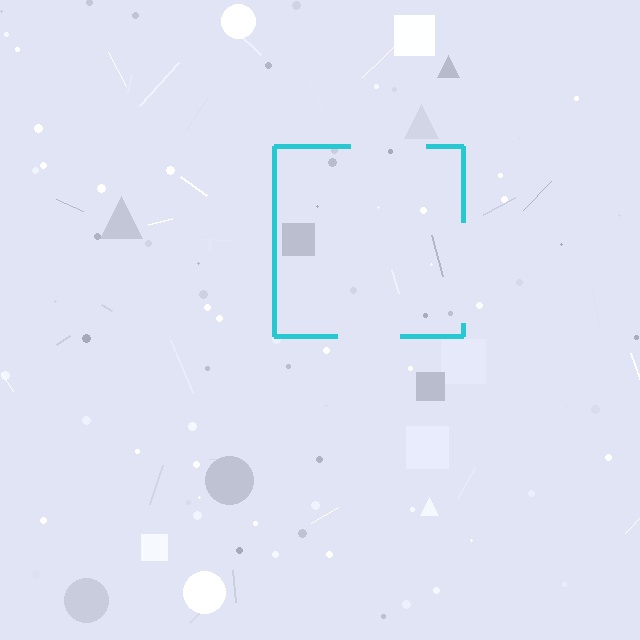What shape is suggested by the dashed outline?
The dashed outline suggests a square.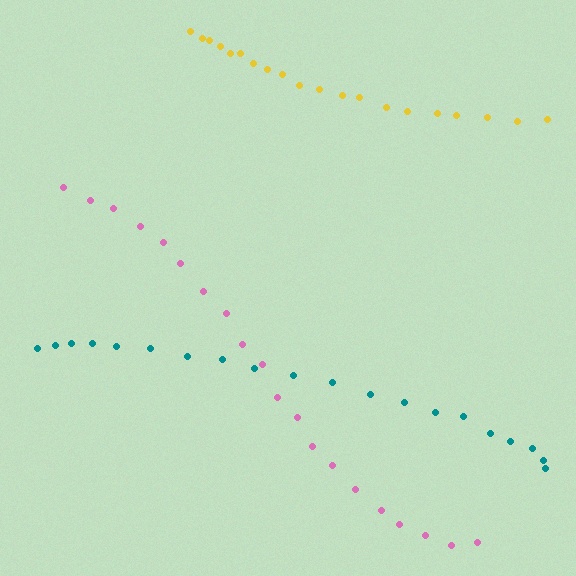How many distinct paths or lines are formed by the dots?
There are 3 distinct paths.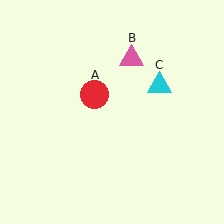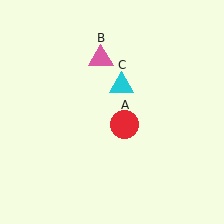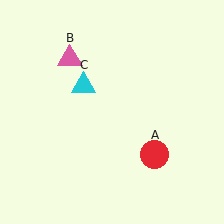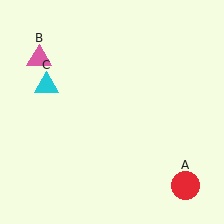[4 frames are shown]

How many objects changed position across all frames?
3 objects changed position: red circle (object A), pink triangle (object B), cyan triangle (object C).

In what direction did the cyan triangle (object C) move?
The cyan triangle (object C) moved left.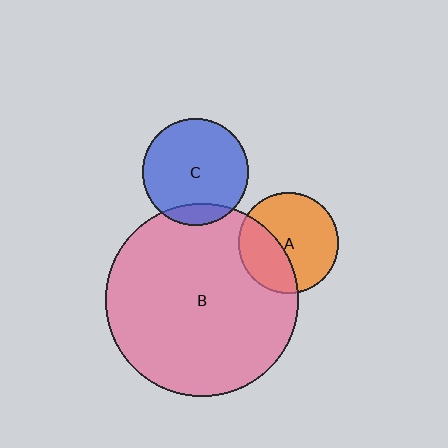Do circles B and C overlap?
Yes.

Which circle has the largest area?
Circle B (pink).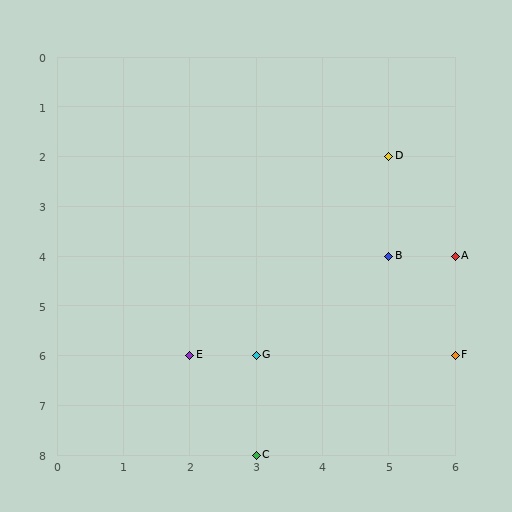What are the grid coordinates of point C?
Point C is at grid coordinates (3, 8).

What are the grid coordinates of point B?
Point B is at grid coordinates (5, 4).